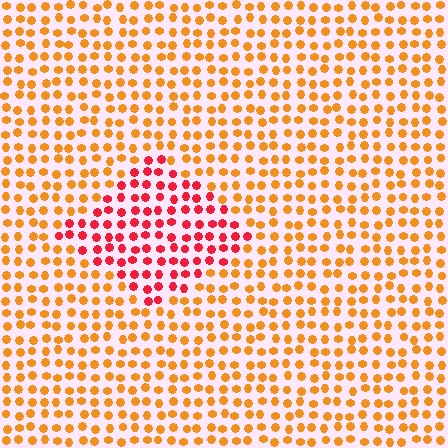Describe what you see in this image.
The image is filled with small orange elements in a uniform arrangement. A diamond-shaped region is visible where the elements are tinted to a slightly different hue, forming a subtle color boundary.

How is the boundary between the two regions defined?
The boundary is defined purely by a slight shift in hue (about 41 degrees). Spacing, size, and orientation are identical on both sides.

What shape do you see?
I see a diamond.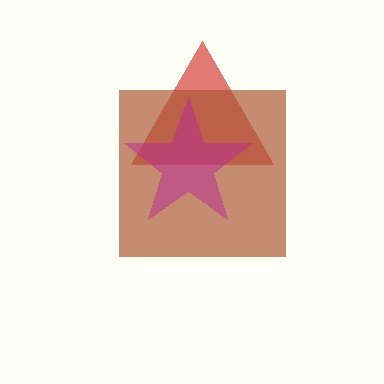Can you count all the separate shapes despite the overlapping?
Yes, there are 3 separate shapes.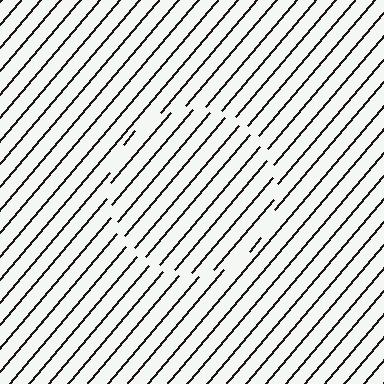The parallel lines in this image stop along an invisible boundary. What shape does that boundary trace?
An illusory circle. The interior of the shape contains the same grating, shifted by half a period — the contour is defined by the phase discontinuity where line-ends from the inner and outer gratings abut.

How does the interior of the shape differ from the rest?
The interior of the shape contains the same grating, shifted by half a period — the contour is defined by the phase discontinuity where line-ends from the inner and outer gratings abut.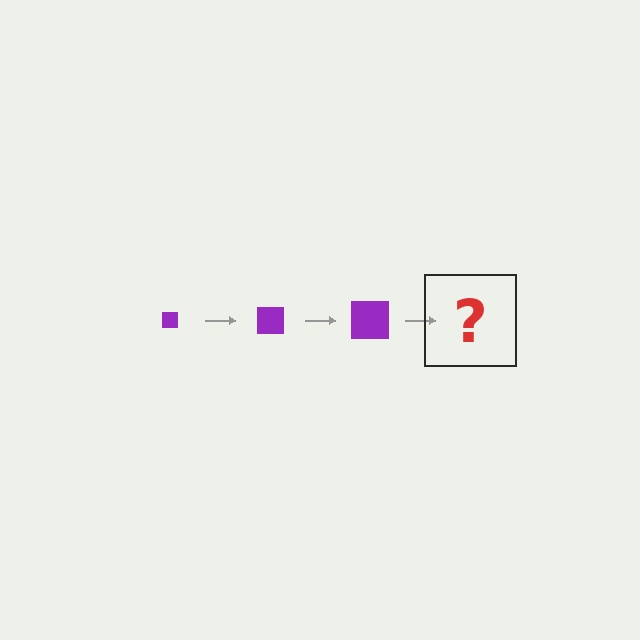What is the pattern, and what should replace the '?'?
The pattern is that the square gets progressively larger each step. The '?' should be a purple square, larger than the previous one.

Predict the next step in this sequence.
The next step is a purple square, larger than the previous one.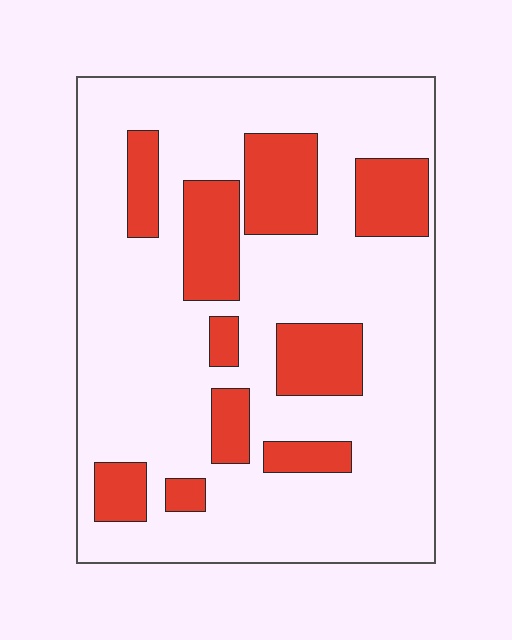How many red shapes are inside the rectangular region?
10.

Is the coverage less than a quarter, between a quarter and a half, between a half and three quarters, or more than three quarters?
Less than a quarter.